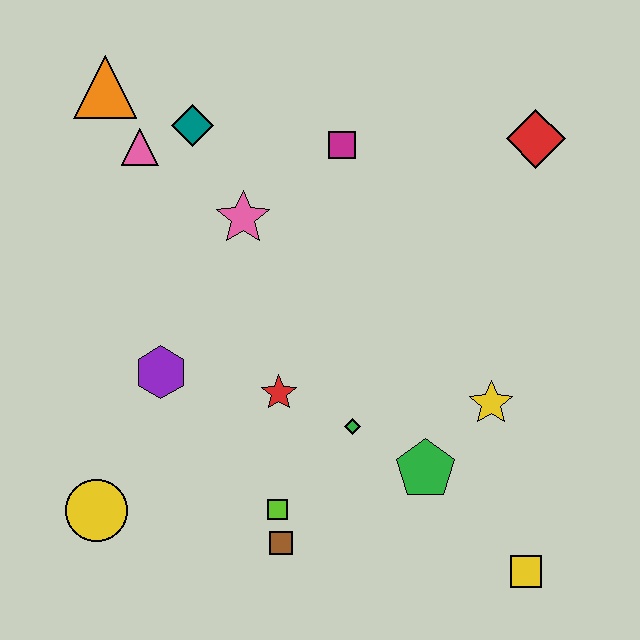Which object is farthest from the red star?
The red diamond is farthest from the red star.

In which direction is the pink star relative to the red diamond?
The pink star is to the left of the red diamond.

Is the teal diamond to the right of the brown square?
No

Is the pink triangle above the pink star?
Yes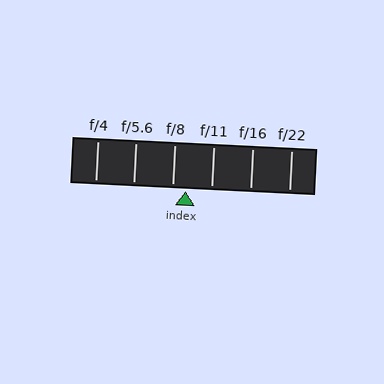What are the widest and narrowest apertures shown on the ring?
The widest aperture shown is f/4 and the narrowest is f/22.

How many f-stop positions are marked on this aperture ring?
There are 6 f-stop positions marked.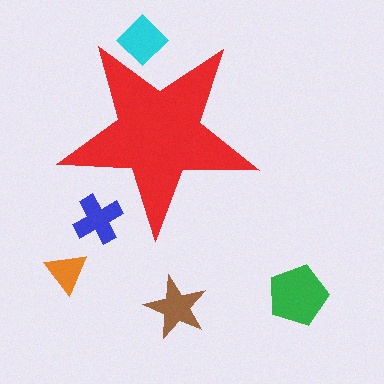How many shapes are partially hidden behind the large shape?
2 shapes are partially hidden.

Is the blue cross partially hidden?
Yes, the blue cross is partially hidden behind the red star.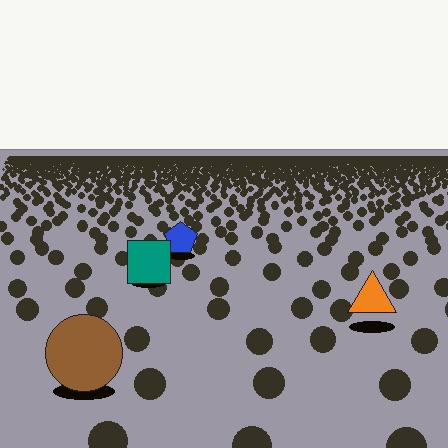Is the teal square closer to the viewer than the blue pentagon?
Yes. The teal square is closer — you can tell from the texture gradient: the ground texture is coarser near it.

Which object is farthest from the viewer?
The blue pentagon is farthest from the viewer. It appears smaller and the ground texture around it is denser.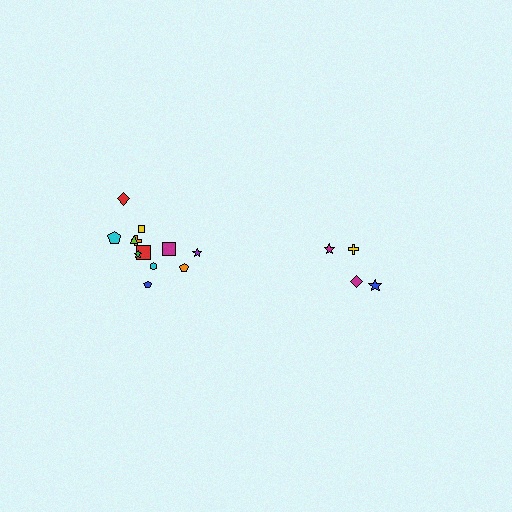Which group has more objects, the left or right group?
The left group.